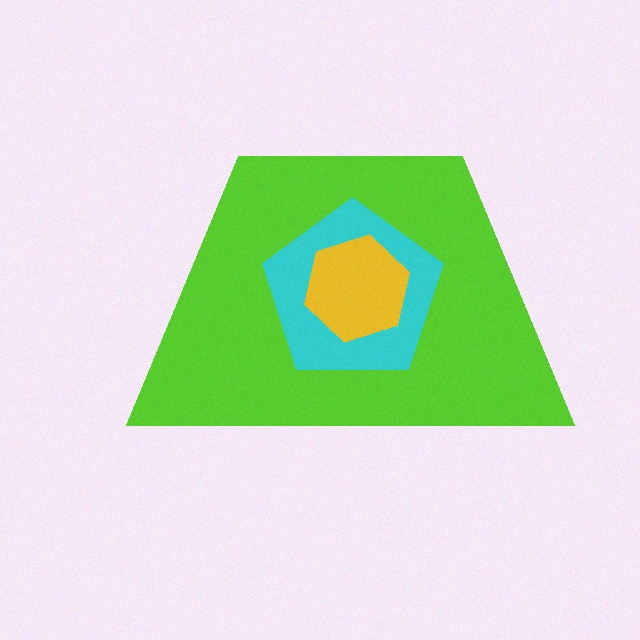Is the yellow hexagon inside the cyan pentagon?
Yes.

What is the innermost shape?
The yellow hexagon.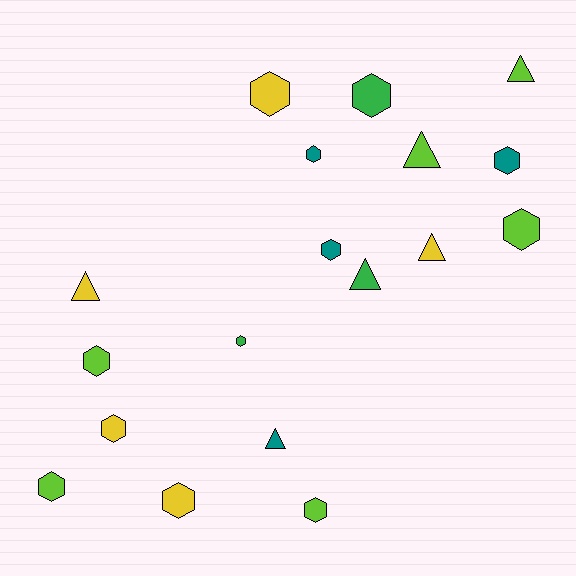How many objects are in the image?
There are 18 objects.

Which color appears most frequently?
Lime, with 6 objects.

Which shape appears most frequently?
Hexagon, with 12 objects.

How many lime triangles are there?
There are 2 lime triangles.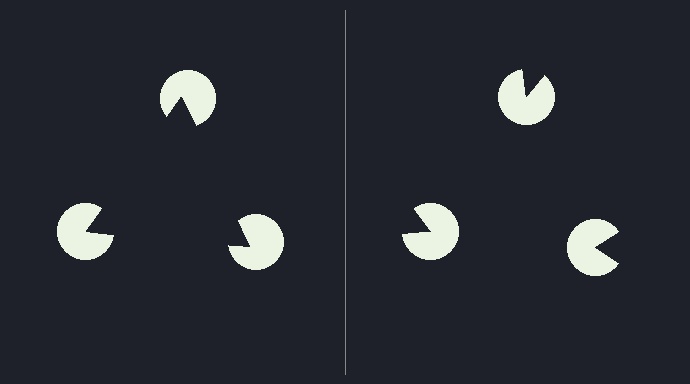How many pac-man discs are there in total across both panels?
6 — 3 on each side.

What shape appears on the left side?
An illusory triangle.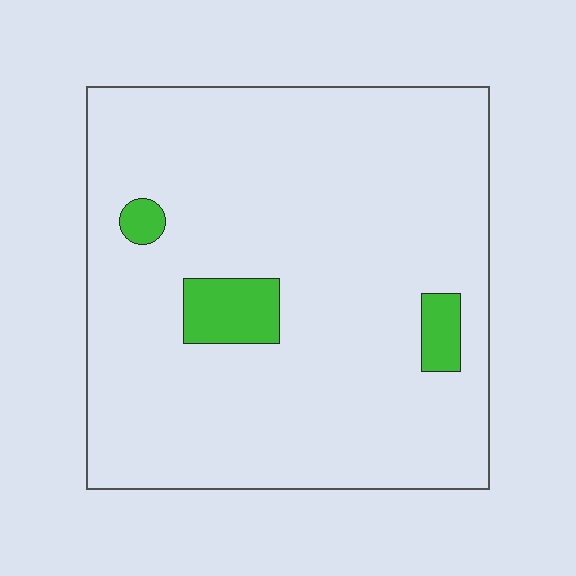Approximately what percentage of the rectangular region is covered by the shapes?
Approximately 5%.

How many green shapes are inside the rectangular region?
3.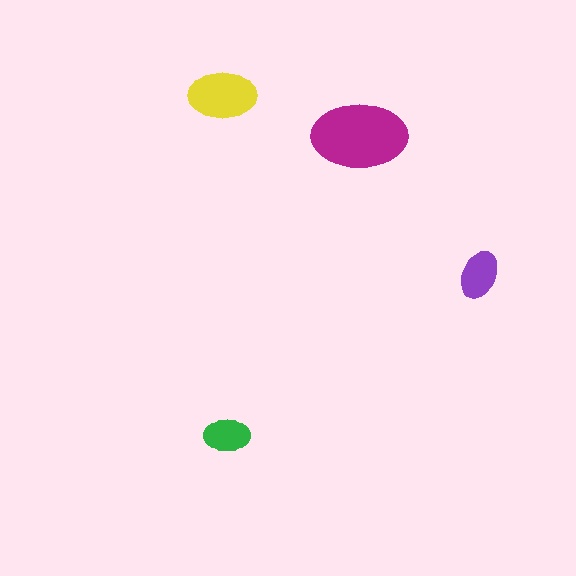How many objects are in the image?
There are 4 objects in the image.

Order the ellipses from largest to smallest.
the magenta one, the yellow one, the purple one, the green one.